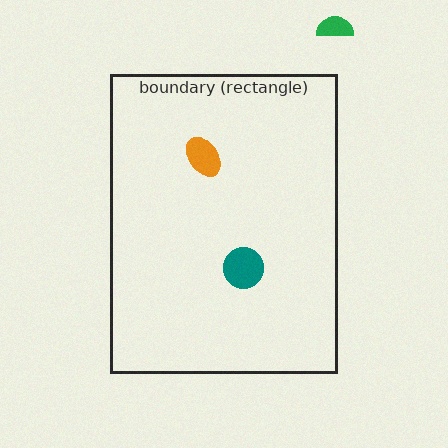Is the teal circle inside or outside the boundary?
Inside.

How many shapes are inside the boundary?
2 inside, 1 outside.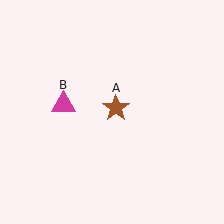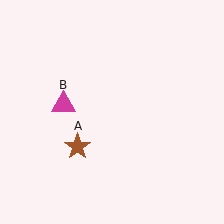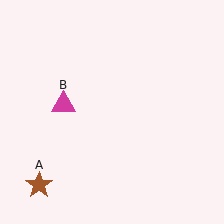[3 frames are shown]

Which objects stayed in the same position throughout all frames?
Magenta triangle (object B) remained stationary.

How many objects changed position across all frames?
1 object changed position: brown star (object A).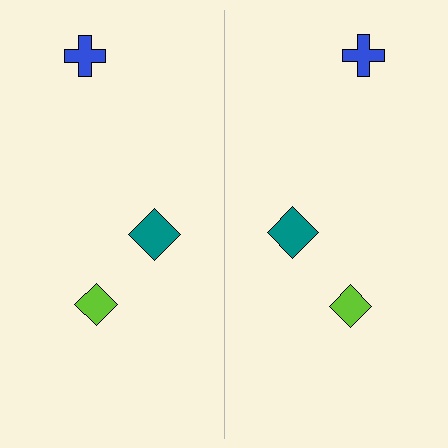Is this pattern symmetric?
Yes, this pattern has bilateral (reflection) symmetry.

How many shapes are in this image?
There are 6 shapes in this image.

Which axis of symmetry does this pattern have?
The pattern has a vertical axis of symmetry running through the center of the image.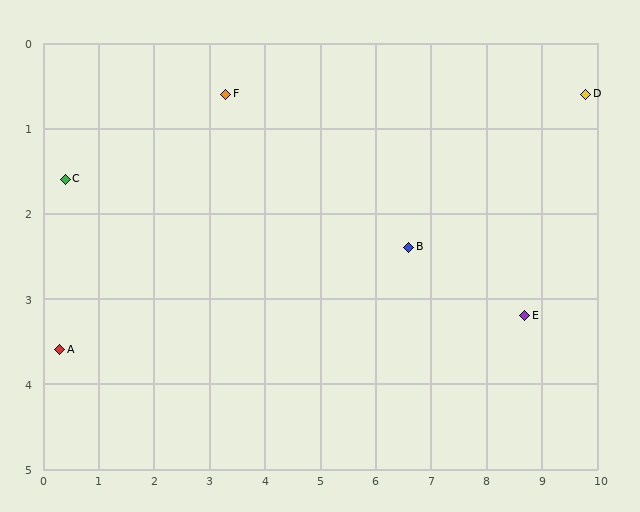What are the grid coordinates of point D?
Point D is at approximately (9.8, 0.6).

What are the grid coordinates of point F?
Point F is at approximately (3.3, 0.6).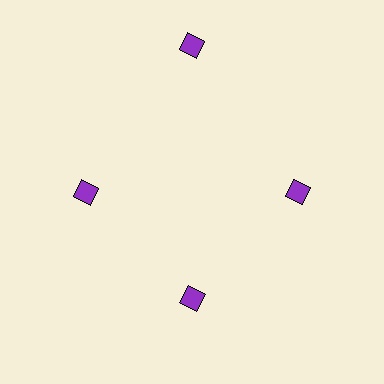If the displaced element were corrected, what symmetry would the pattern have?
It would have 4-fold rotational symmetry — the pattern would map onto itself every 90 degrees.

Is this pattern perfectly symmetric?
No. The 4 purple diamonds are arranged in a ring, but one element near the 12 o'clock position is pushed outward from the center, breaking the 4-fold rotational symmetry.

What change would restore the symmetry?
The symmetry would be restored by moving it inward, back onto the ring so that all 4 diamonds sit at equal angles and equal distance from the center.